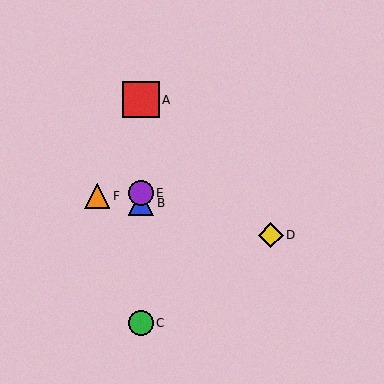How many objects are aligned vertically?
4 objects (A, B, C, E) are aligned vertically.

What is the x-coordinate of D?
Object D is at x≈271.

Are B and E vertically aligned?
Yes, both are at x≈141.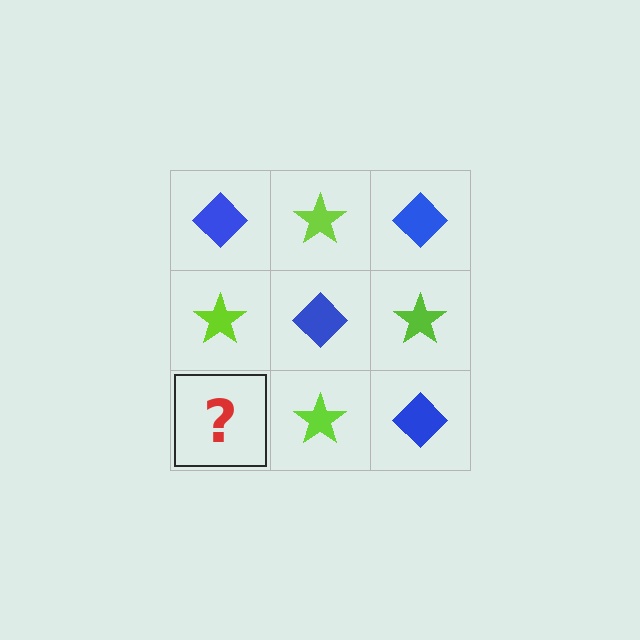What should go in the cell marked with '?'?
The missing cell should contain a blue diamond.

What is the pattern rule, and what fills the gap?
The rule is that it alternates blue diamond and lime star in a checkerboard pattern. The gap should be filled with a blue diamond.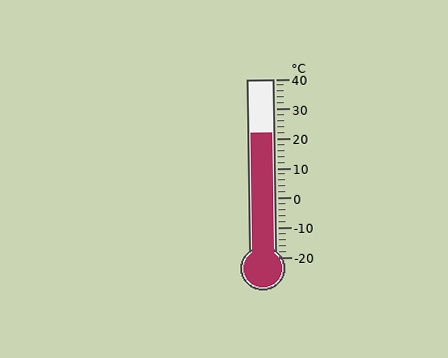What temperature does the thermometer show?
The thermometer shows approximately 22°C.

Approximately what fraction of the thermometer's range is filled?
The thermometer is filled to approximately 70% of its range.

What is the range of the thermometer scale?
The thermometer scale ranges from -20°C to 40°C.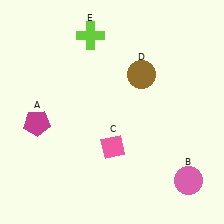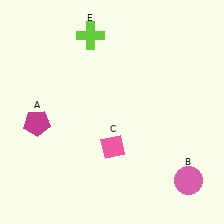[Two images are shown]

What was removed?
The brown circle (D) was removed in Image 2.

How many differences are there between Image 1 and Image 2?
There is 1 difference between the two images.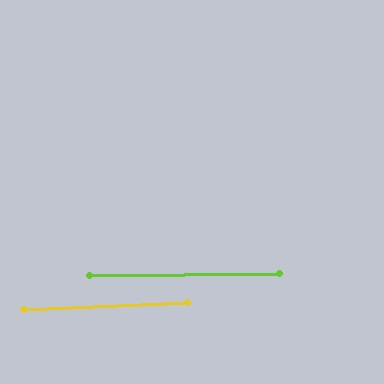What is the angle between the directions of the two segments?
Approximately 2 degrees.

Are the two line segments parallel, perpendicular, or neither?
Parallel — their directions differ by only 1.8°.